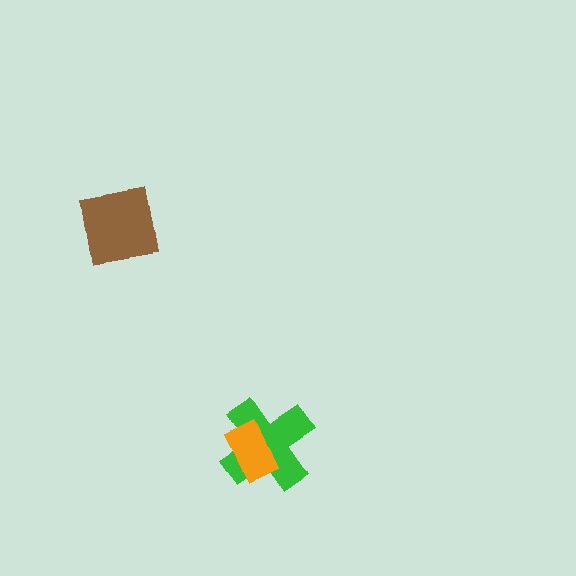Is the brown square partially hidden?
No, no other shape covers it.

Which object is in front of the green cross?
The orange rectangle is in front of the green cross.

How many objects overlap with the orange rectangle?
1 object overlaps with the orange rectangle.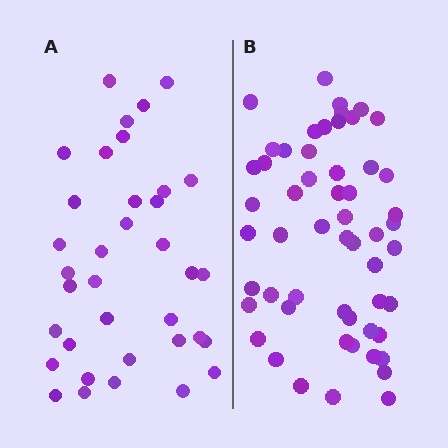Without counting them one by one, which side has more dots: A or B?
Region B (the right region) has more dots.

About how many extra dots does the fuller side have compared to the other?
Region B has approximately 20 more dots than region A.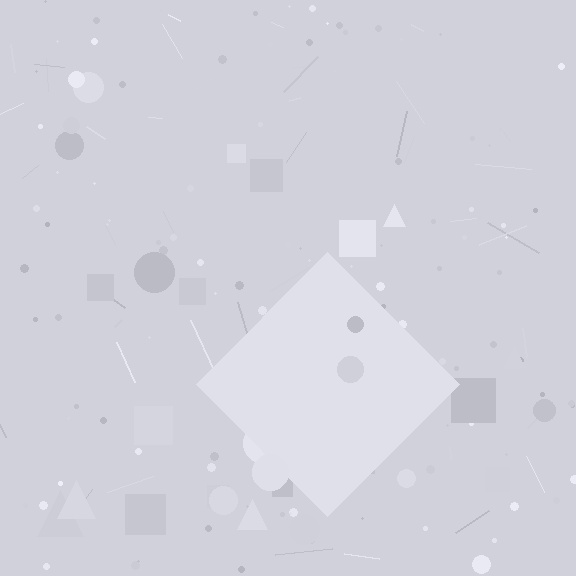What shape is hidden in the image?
A diamond is hidden in the image.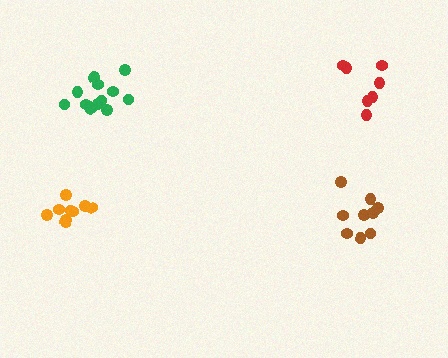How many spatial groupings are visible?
There are 4 spatial groupings.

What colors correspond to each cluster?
The clusters are colored: green, red, brown, orange.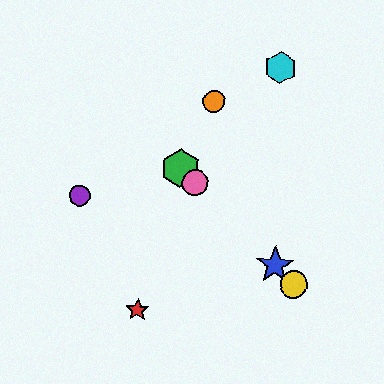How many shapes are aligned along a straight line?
4 shapes (the blue star, the green hexagon, the yellow circle, the pink circle) are aligned along a straight line.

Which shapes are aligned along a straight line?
The blue star, the green hexagon, the yellow circle, the pink circle are aligned along a straight line.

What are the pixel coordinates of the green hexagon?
The green hexagon is at (181, 168).